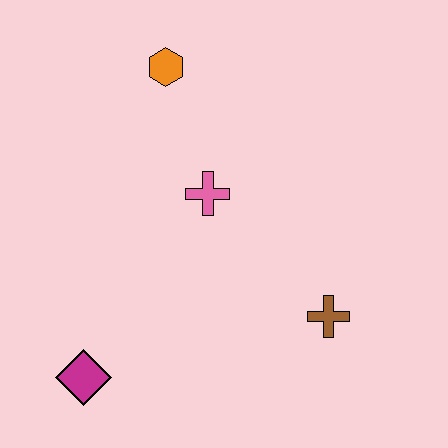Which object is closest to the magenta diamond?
The pink cross is closest to the magenta diamond.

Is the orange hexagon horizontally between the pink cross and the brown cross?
No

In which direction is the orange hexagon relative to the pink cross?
The orange hexagon is above the pink cross.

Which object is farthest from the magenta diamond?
The orange hexagon is farthest from the magenta diamond.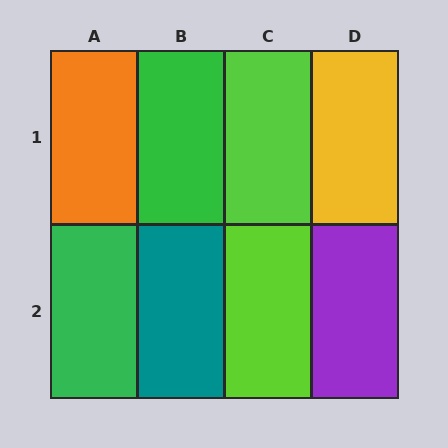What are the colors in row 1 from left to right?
Orange, green, lime, yellow.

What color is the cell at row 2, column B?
Teal.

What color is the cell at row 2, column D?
Purple.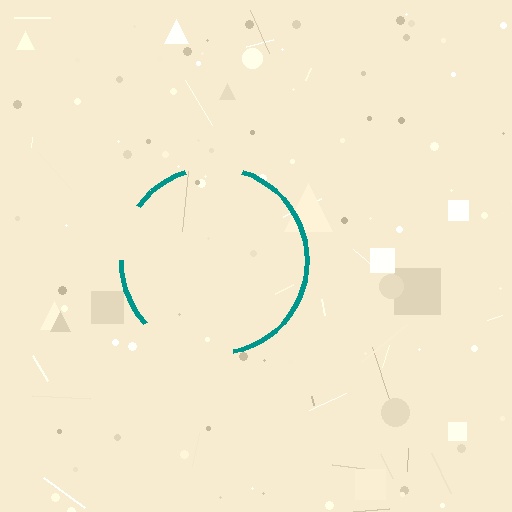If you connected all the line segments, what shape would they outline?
They would outline a circle.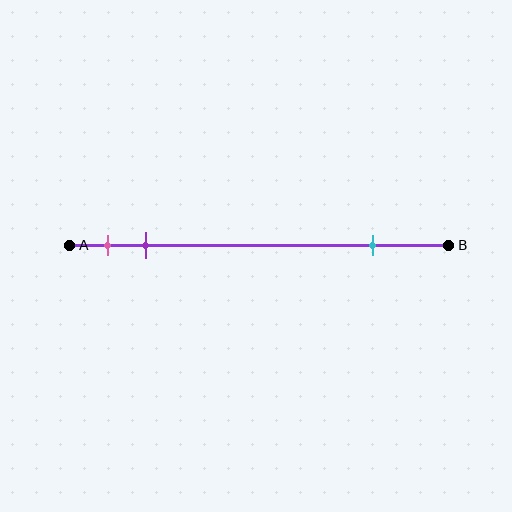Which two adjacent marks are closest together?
The pink and purple marks are the closest adjacent pair.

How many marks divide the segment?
There are 3 marks dividing the segment.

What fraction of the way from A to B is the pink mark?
The pink mark is approximately 10% (0.1) of the way from A to B.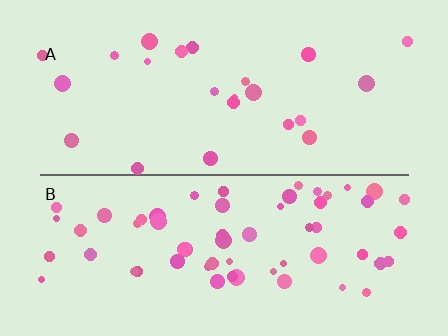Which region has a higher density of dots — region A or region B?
B (the bottom).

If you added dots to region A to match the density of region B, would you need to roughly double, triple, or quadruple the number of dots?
Approximately triple.